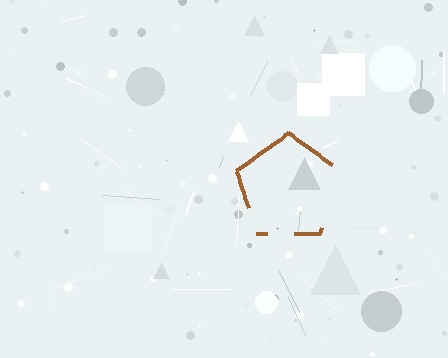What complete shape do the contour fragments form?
The contour fragments form a pentagon.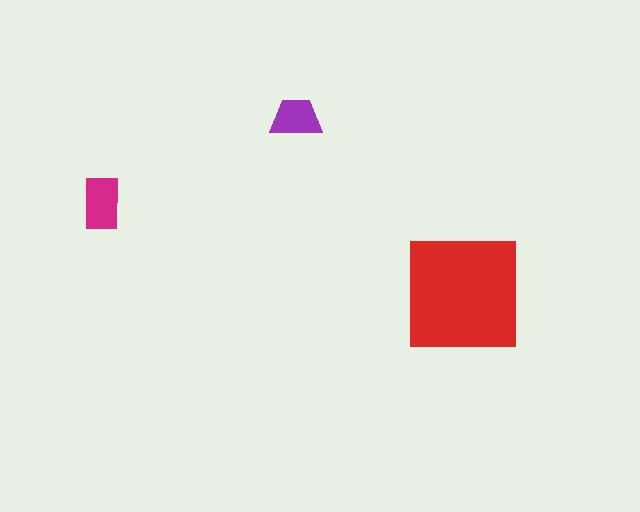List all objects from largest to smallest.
The red square, the magenta rectangle, the purple trapezoid.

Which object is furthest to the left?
The magenta rectangle is leftmost.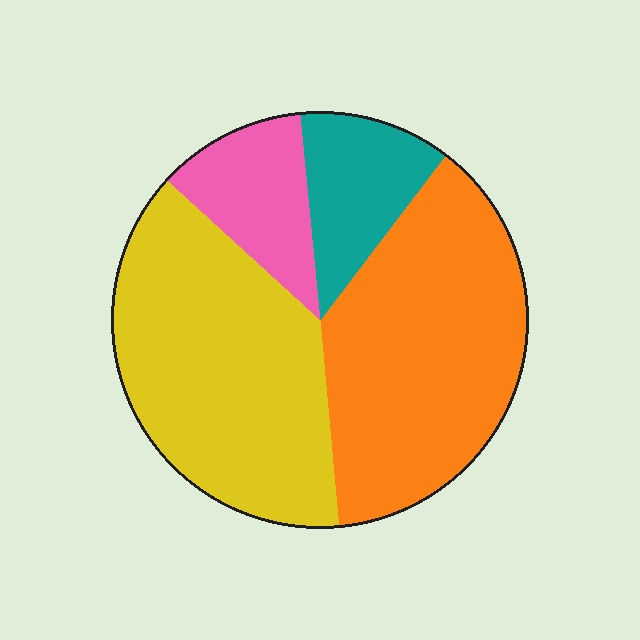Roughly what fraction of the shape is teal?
Teal takes up about one eighth (1/8) of the shape.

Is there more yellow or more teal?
Yellow.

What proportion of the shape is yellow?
Yellow covers about 40% of the shape.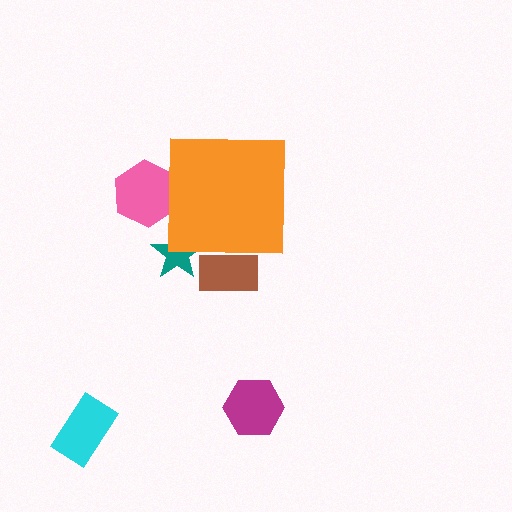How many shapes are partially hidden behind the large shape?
3 shapes are partially hidden.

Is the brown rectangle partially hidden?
Yes, the brown rectangle is partially hidden behind the orange square.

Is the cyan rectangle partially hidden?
No, the cyan rectangle is fully visible.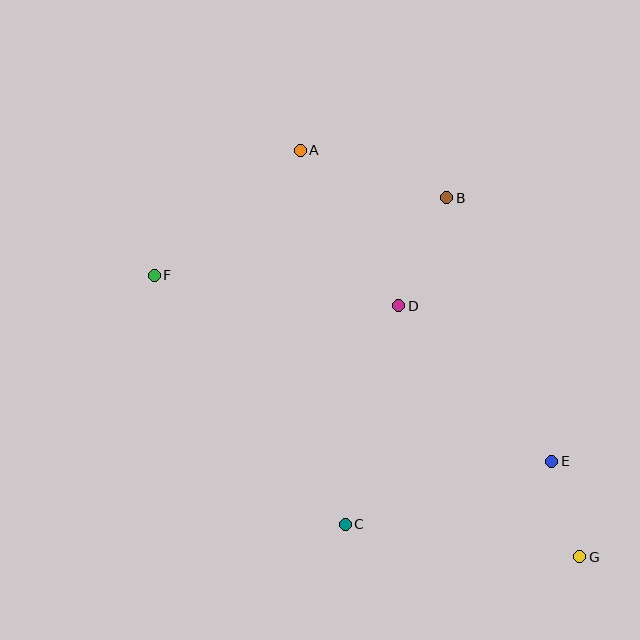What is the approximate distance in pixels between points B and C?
The distance between B and C is approximately 342 pixels.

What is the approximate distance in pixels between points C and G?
The distance between C and G is approximately 237 pixels.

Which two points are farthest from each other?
Points F and G are farthest from each other.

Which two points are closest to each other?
Points E and G are closest to each other.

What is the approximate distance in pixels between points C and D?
The distance between C and D is approximately 225 pixels.